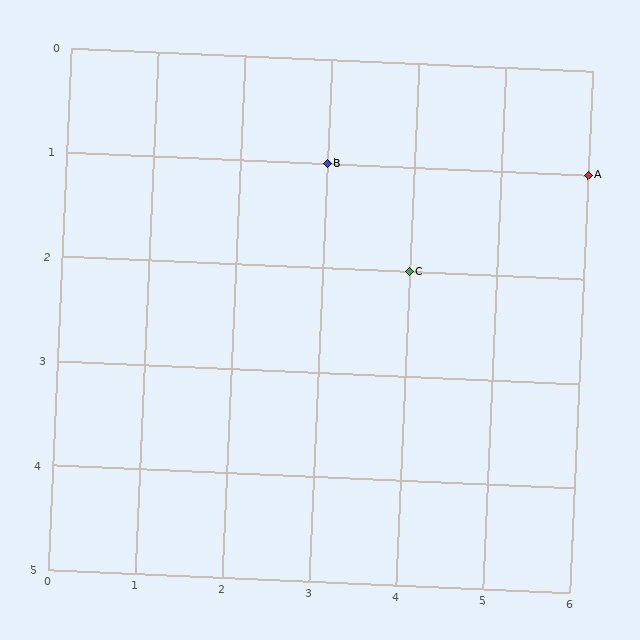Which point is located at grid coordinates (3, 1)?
Point B is at (3, 1).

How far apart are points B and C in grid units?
Points B and C are 1 column and 1 row apart (about 1.4 grid units diagonally).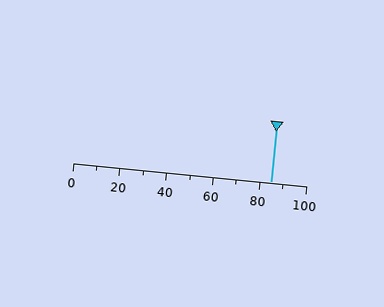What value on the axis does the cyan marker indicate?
The marker indicates approximately 85.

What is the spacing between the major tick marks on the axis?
The major ticks are spaced 20 apart.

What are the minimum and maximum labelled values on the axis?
The axis runs from 0 to 100.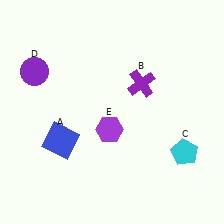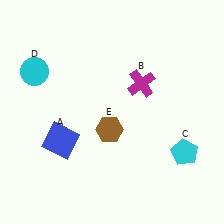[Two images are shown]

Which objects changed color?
B changed from purple to magenta. D changed from purple to cyan. E changed from purple to brown.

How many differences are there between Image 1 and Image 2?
There are 3 differences between the two images.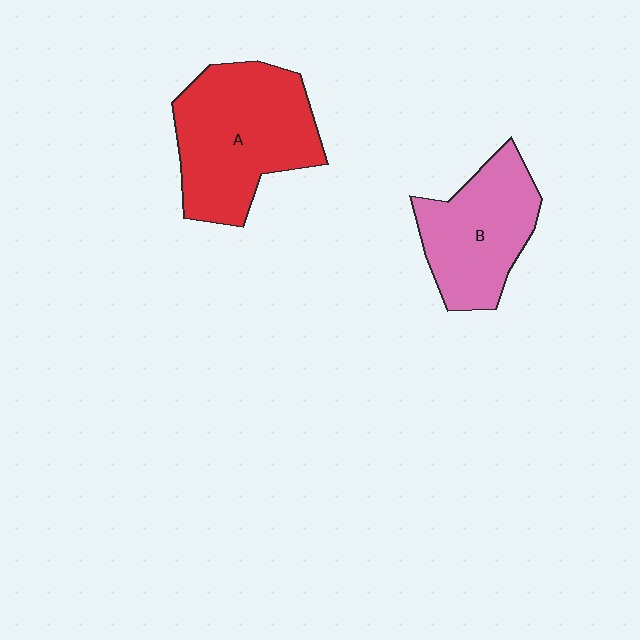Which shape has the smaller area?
Shape B (pink).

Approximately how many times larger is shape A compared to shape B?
Approximately 1.3 times.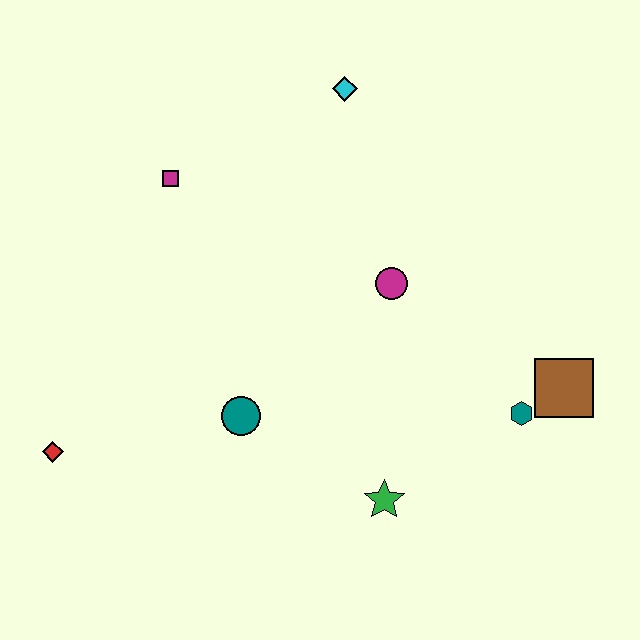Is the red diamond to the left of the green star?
Yes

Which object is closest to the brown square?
The teal hexagon is closest to the brown square.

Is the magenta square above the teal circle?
Yes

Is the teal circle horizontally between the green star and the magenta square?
Yes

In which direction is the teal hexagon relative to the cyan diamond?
The teal hexagon is below the cyan diamond.